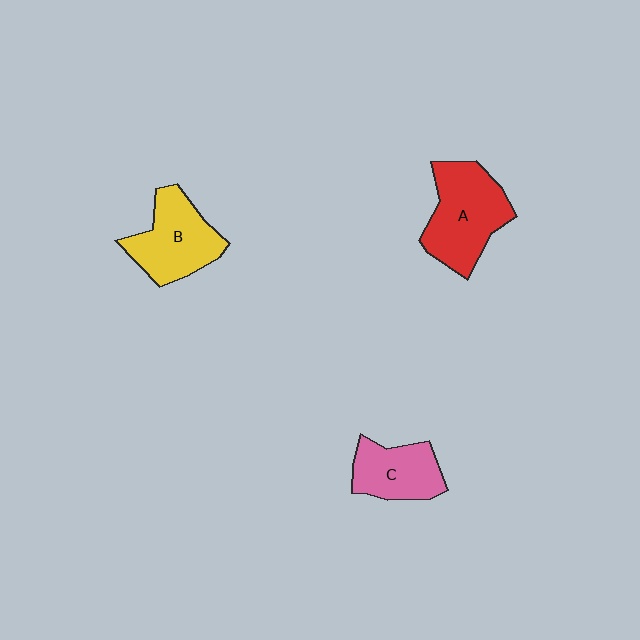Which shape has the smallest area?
Shape C (pink).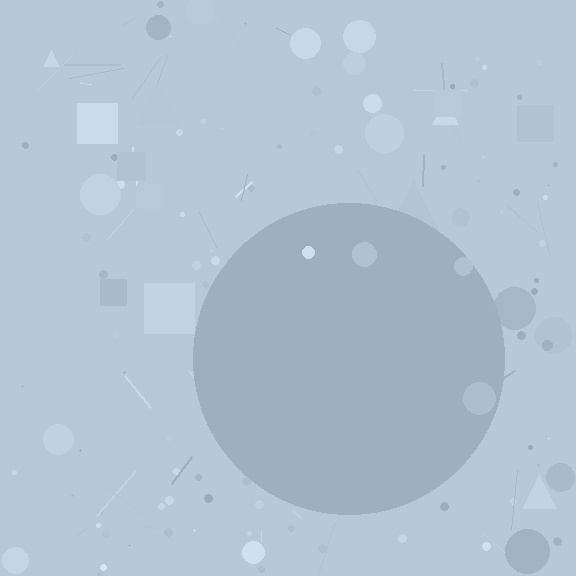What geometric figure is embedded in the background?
A circle is embedded in the background.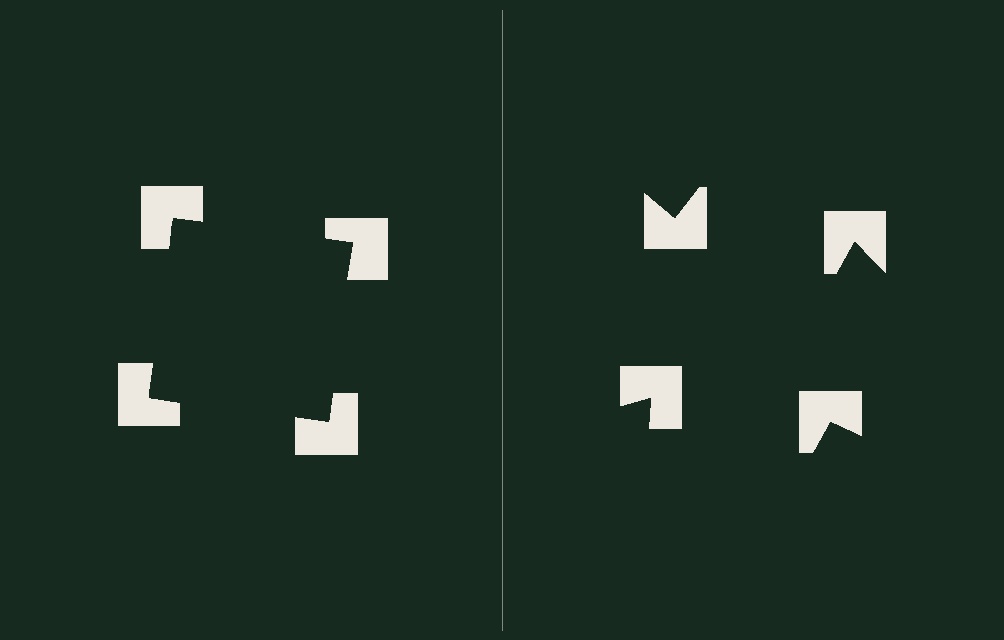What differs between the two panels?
The notched squares are positioned identically on both sides; only the wedge orientations differ. On the left they align to a square; on the right they are misaligned.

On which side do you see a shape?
An illusory square appears on the left side. On the right side the wedge cuts are rotated, so no coherent shape forms.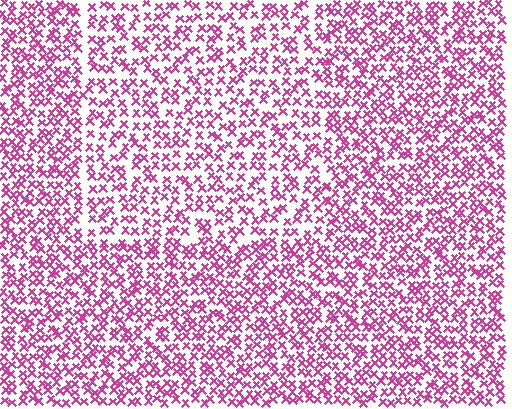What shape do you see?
I see a rectangle.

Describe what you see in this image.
The image contains small magenta elements arranged at two different densities. A rectangle-shaped region is visible where the elements are less densely packed than the surrounding area.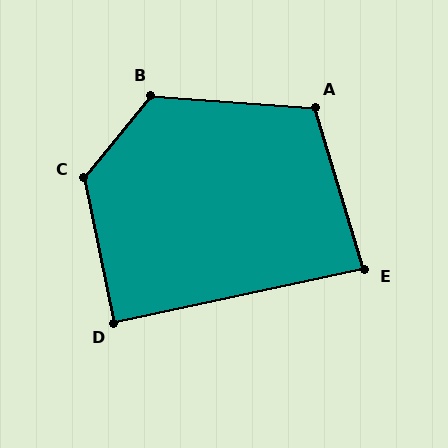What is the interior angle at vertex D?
Approximately 90 degrees (approximately right).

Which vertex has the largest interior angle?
C, at approximately 129 degrees.